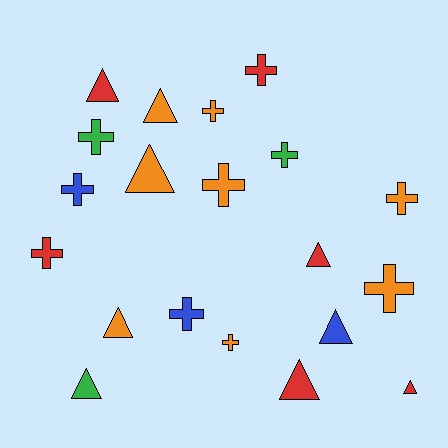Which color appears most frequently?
Orange, with 8 objects.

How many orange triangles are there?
There are 3 orange triangles.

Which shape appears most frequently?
Cross, with 11 objects.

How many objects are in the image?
There are 20 objects.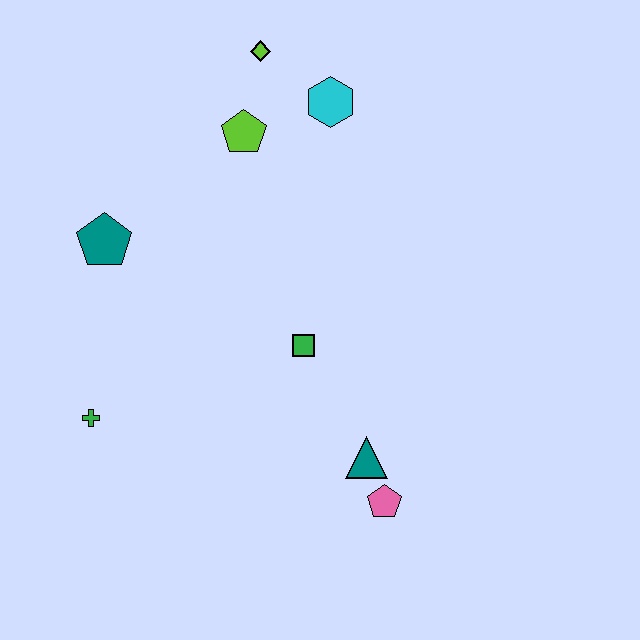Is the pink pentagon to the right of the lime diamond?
Yes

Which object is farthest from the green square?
The lime diamond is farthest from the green square.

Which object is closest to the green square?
The teal triangle is closest to the green square.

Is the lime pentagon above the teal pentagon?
Yes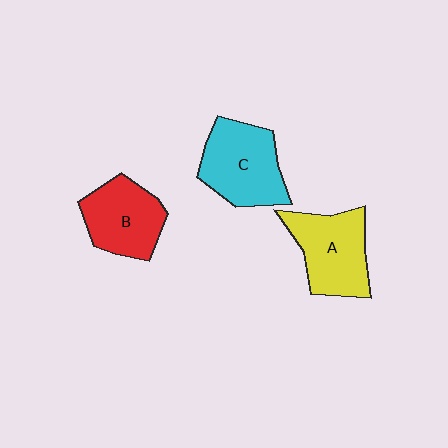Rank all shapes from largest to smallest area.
From largest to smallest: C (cyan), A (yellow), B (red).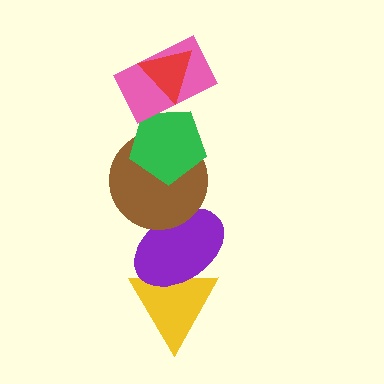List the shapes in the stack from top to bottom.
From top to bottom: the red triangle, the pink rectangle, the green pentagon, the brown circle, the purple ellipse, the yellow triangle.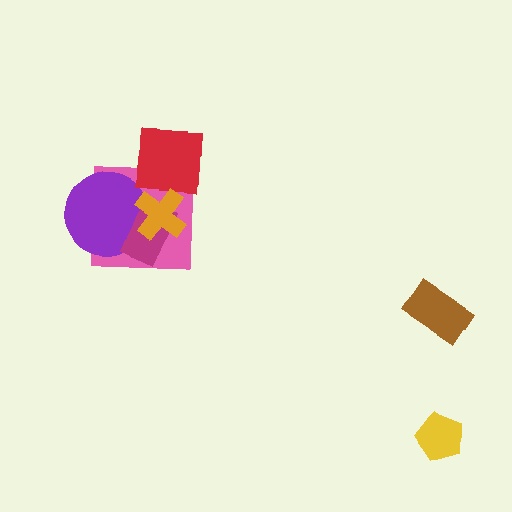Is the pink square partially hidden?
Yes, it is partially covered by another shape.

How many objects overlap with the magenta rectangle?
3 objects overlap with the magenta rectangle.